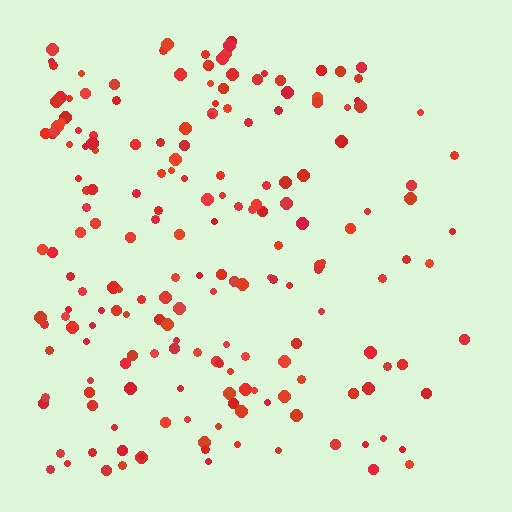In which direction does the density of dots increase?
From right to left, with the left side densest.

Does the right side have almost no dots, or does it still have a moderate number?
Still a moderate number, just noticeably fewer than the left.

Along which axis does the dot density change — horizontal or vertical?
Horizontal.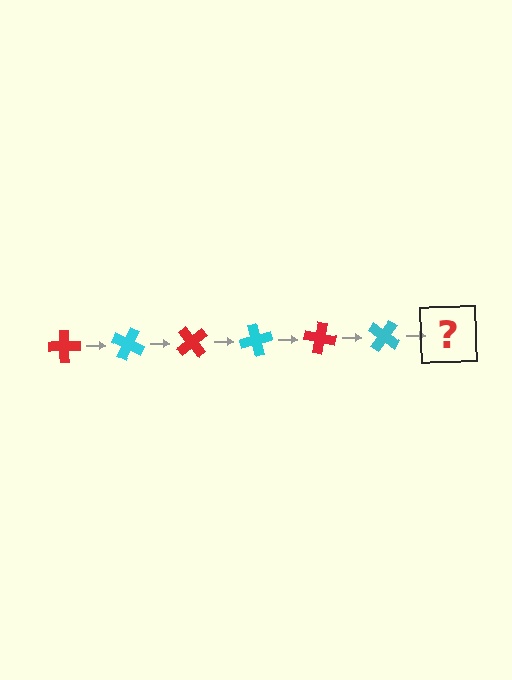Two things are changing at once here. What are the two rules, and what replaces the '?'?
The two rules are that it rotates 25 degrees each step and the color cycles through red and cyan. The '?' should be a red cross, rotated 150 degrees from the start.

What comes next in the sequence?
The next element should be a red cross, rotated 150 degrees from the start.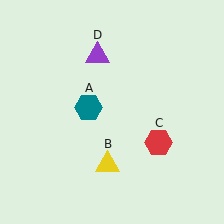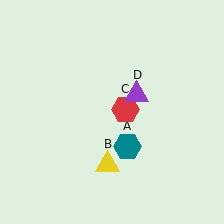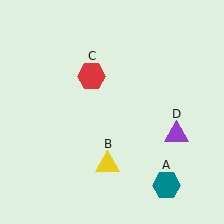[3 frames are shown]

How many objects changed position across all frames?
3 objects changed position: teal hexagon (object A), red hexagon (object C), purple triangle (object D).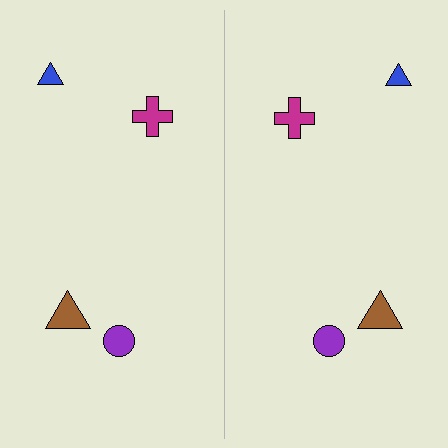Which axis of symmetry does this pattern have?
The pattern has a vertical axis of symmetry running through the center of the image.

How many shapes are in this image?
There are 8 shapes in this image.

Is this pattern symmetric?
Yes, this pattern has bilateral (reflection) symmetry.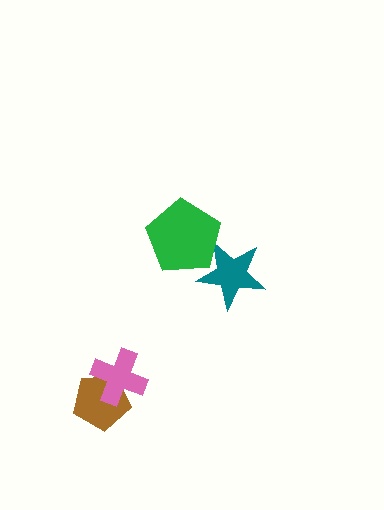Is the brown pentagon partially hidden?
Yes, it is partially covered by another shape.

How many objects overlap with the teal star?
1 object overlaps with the teal star.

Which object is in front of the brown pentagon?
The pink cross is in front of the brown pentagon.